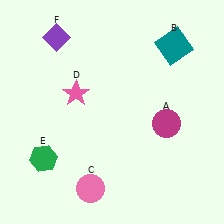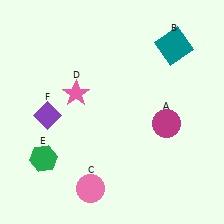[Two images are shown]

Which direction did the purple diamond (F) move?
The purple diamond (F) moved down.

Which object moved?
The purple diamond (F) moved down.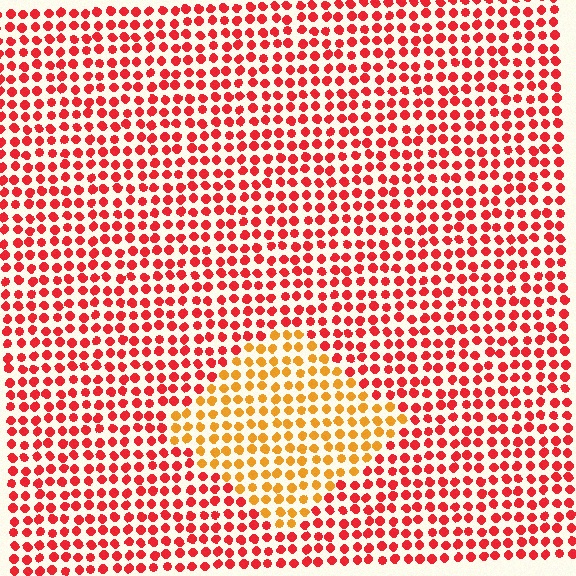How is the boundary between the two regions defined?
The boundary is defined purely by a slight shift in hue (about 40 degrees). Spacing, size, and orientation are identical on both sides.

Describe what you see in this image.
The image is filled with small red elements in a uniform arrangement. A diamond-shaped region is visible where the elements are tinted to a slightly different hue, forming a subtle color boundary.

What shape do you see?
I see a diamond.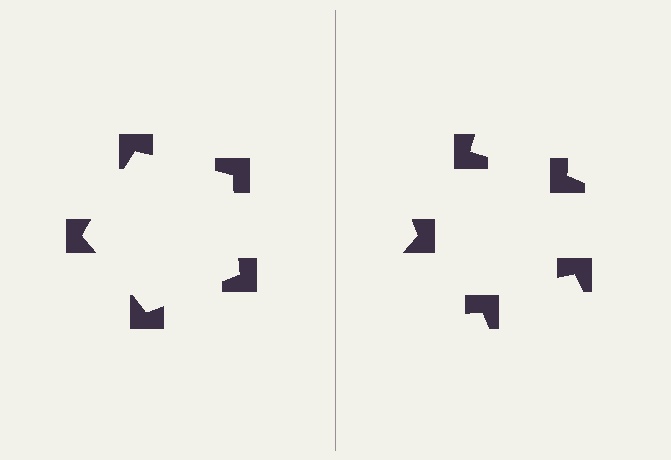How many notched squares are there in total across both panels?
10 — 5 on each side.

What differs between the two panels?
The notched squares are positioned identically on both sides; only the wedge orientations differ. On the left they align to a pentagon; on the right they are misaligned.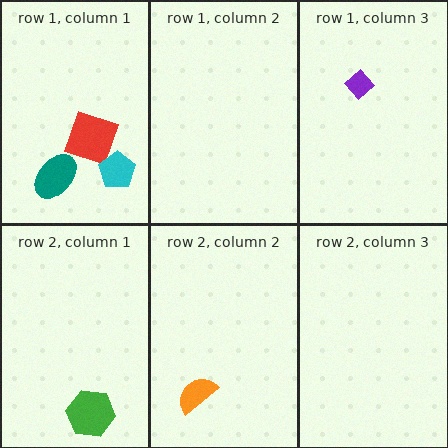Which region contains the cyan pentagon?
The row 1, column 1 region.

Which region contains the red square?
The row 1, column 1 region.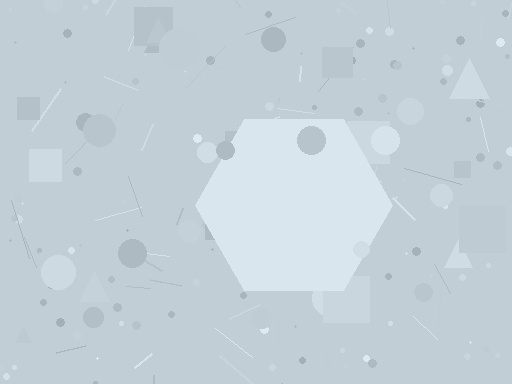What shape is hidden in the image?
A hexagon is hidden in the image.